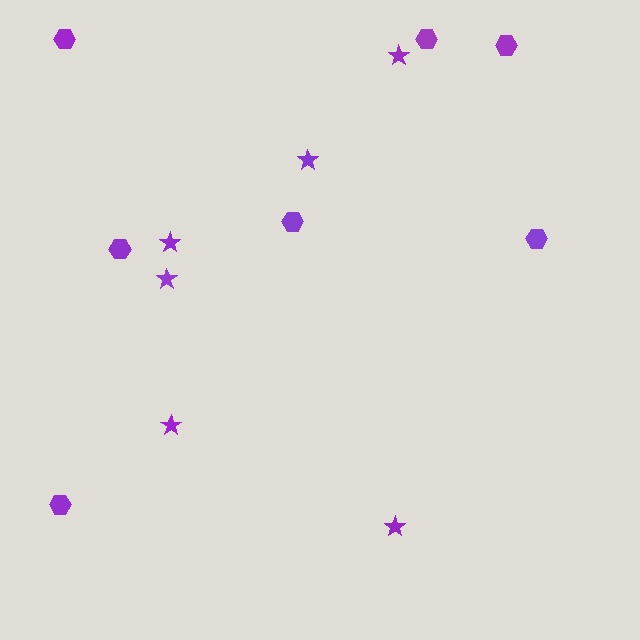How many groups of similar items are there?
There are 2 groups: one group of hexagons (7) and one group of stars (6).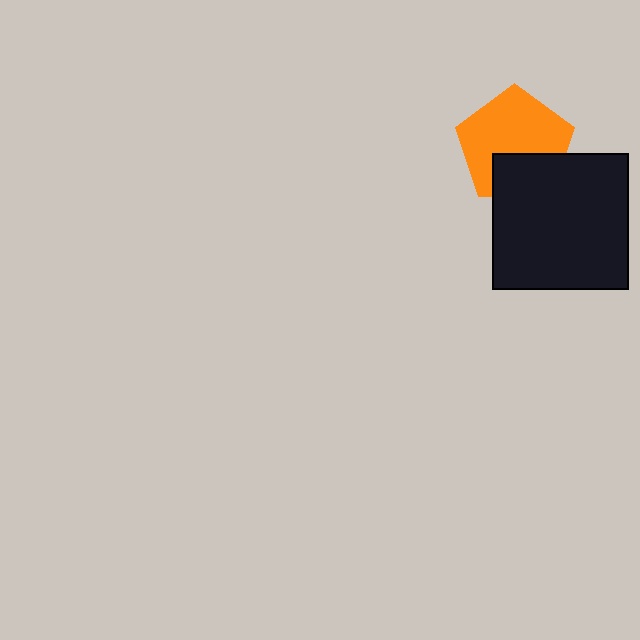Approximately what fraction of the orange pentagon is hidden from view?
Roughly 32% of the orange pentagon is hidden behind the black square.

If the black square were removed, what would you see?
You would see the complete orange pentagon.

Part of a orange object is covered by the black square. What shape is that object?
It is a pentagon.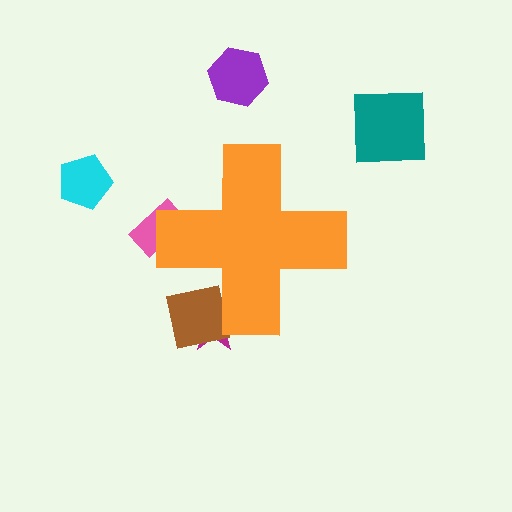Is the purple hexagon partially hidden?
No, the purple hexagon is fully visible.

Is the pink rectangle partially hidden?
Yes, the pink rectangle is partially hidden behind the orange cross.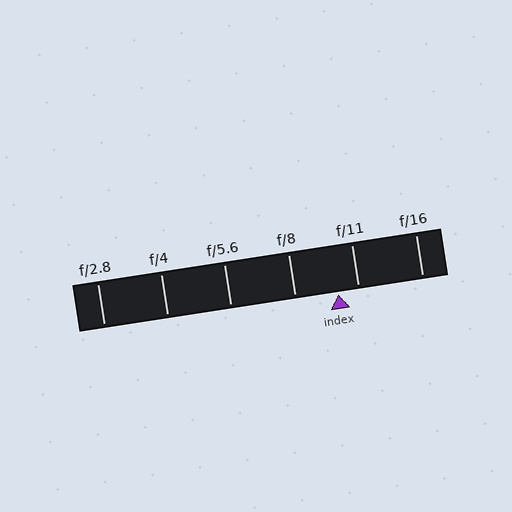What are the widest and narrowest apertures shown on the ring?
The widest aperture shown is f/2.8 and the narrowest is f/16.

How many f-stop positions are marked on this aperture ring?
There are 6 f-stop positions marked.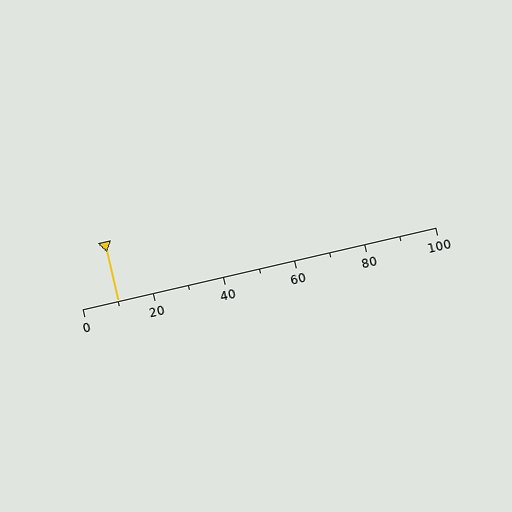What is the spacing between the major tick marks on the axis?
The major ticks are spaced 20 apart.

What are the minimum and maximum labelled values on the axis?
The axis runs from 0 to 100.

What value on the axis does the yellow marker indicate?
The marker indicates approximately 10.